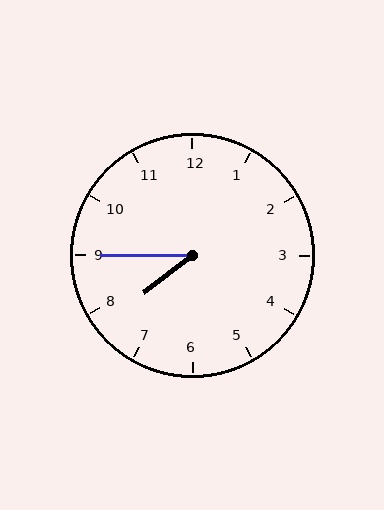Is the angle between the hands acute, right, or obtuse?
It is acute.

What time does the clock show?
7:45.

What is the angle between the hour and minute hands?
Approximately 38 degrees.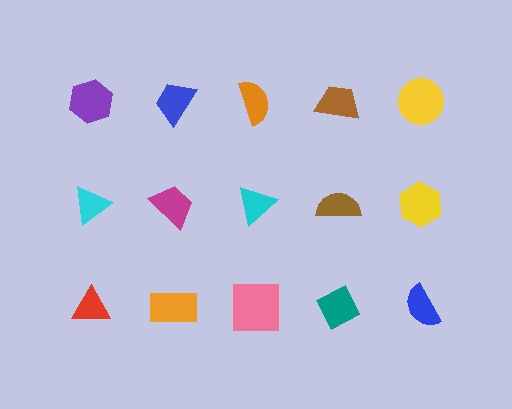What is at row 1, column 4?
A brown trapezoid.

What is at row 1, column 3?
An orange semicircle.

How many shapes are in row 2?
5 shapes.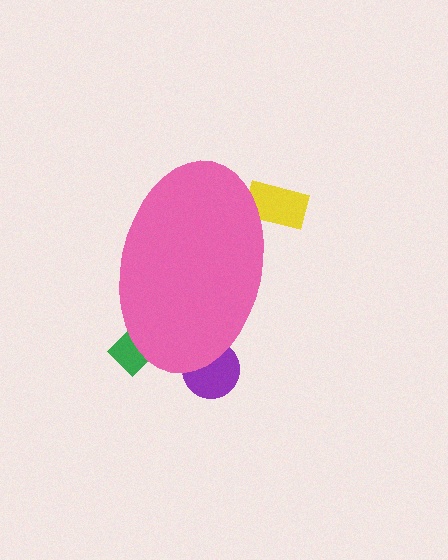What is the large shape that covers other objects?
A pink ellipse.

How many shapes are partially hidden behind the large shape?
3 shapes are partially hidden.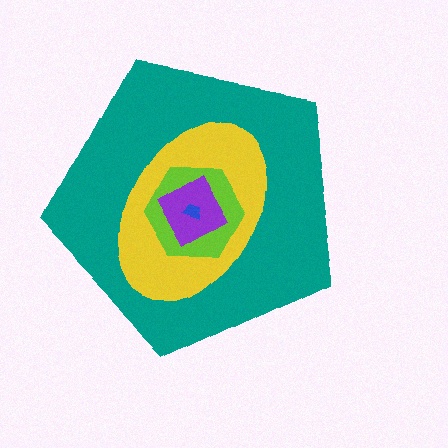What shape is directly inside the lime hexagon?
The purple diamond.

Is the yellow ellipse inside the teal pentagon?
Yes.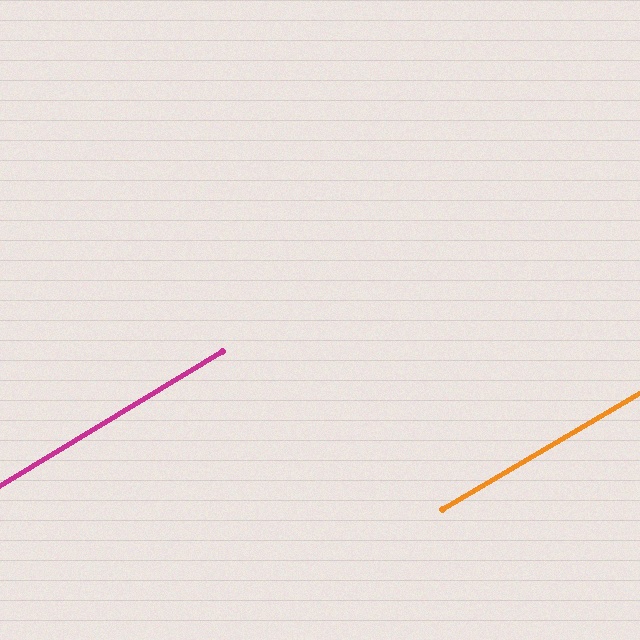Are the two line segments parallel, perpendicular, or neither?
Parallel — their directions differ by only 0.5°.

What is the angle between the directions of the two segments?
Approximately 0 degrees.